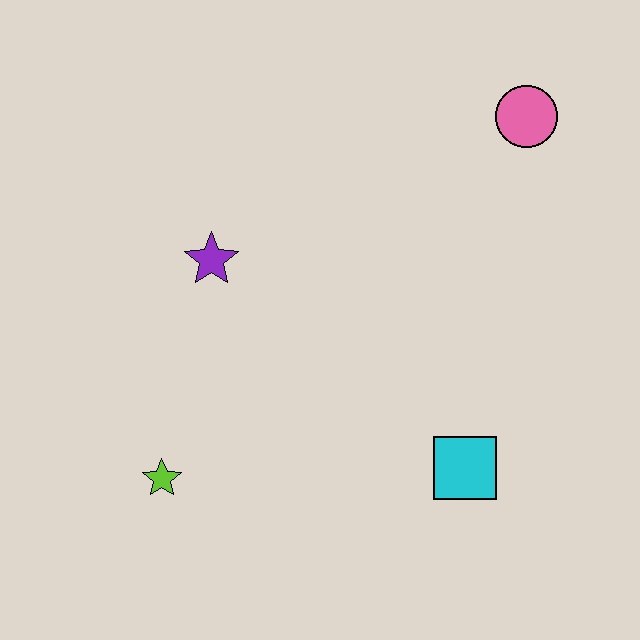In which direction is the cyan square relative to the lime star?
The cyan square is to the right of the lime star.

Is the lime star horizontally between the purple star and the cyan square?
No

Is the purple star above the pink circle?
No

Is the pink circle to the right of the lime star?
Yes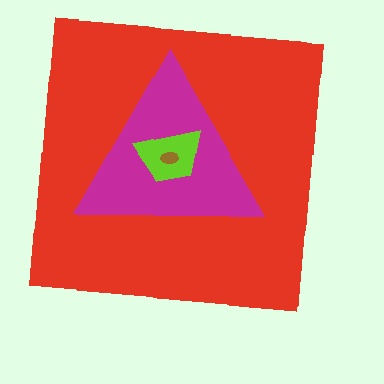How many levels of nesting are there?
4.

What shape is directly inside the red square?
The magenta triangle.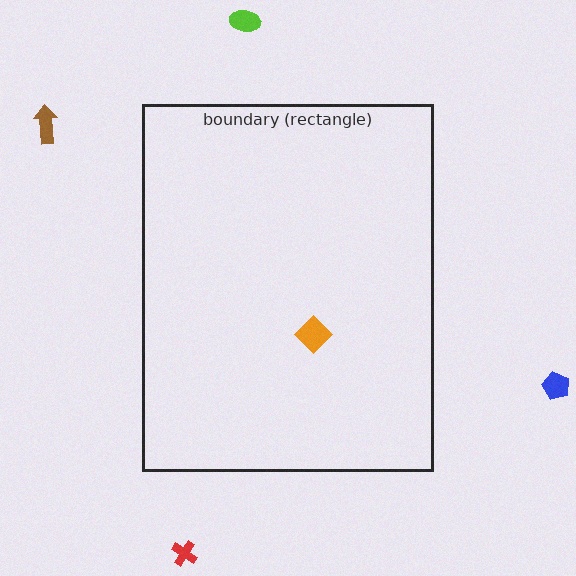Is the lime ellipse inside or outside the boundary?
Outside.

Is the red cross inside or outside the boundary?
Outside.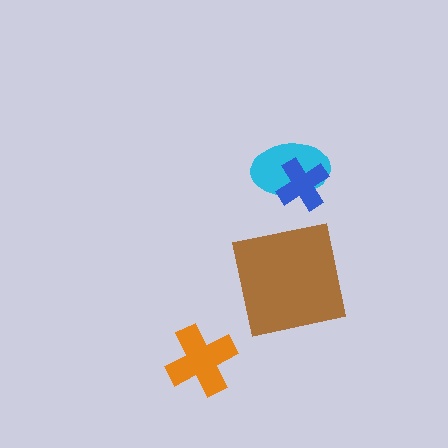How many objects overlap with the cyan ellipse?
1 object overlaps with the cyan ellipse.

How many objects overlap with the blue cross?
1 object overlaps with the blue cross.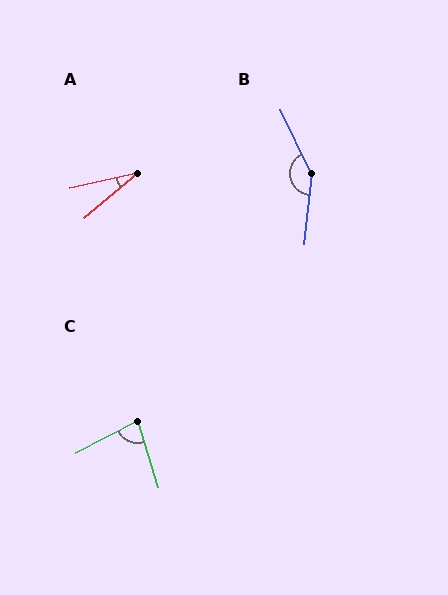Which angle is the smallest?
A, at approximately 27 degrees.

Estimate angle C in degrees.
Approximately 79 degrees.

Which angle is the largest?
B, at approximately 149 degrees.